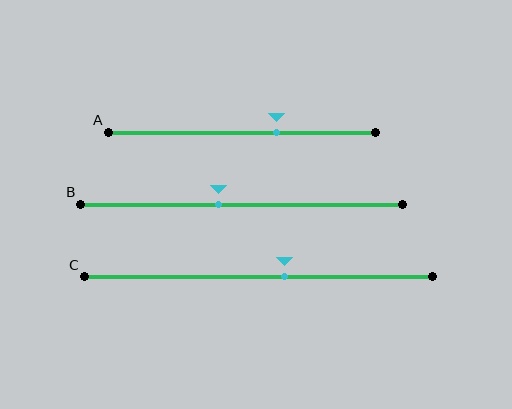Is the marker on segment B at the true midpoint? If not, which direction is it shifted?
No, the marker on segment B is shifted to the left by about 7% of the segment length.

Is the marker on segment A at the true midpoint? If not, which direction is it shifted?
No, the marker on segment A is shifted to the right by about 13% of the segment length.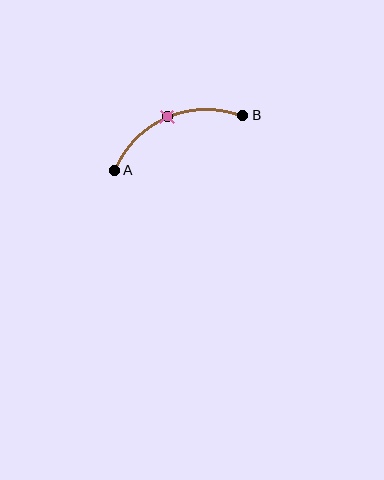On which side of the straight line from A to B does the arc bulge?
The arc bulges above the straight line connecting A and B.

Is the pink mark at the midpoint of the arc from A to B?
Yes. The pink mark lies on the arc at equal arc-length from both A and B — it is the arc midpoint.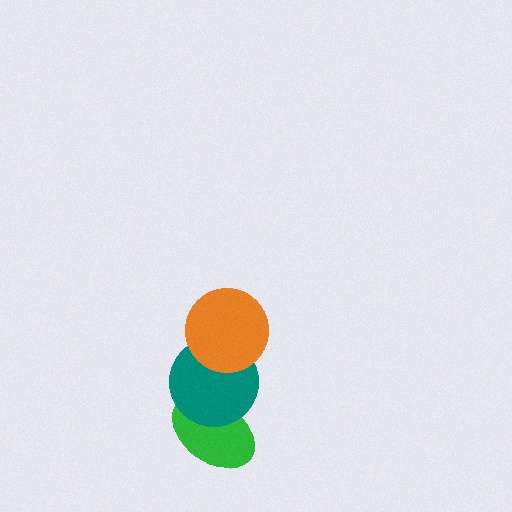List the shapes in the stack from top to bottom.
From top to bottom: the orange circle, the teal circle, the green ellipse.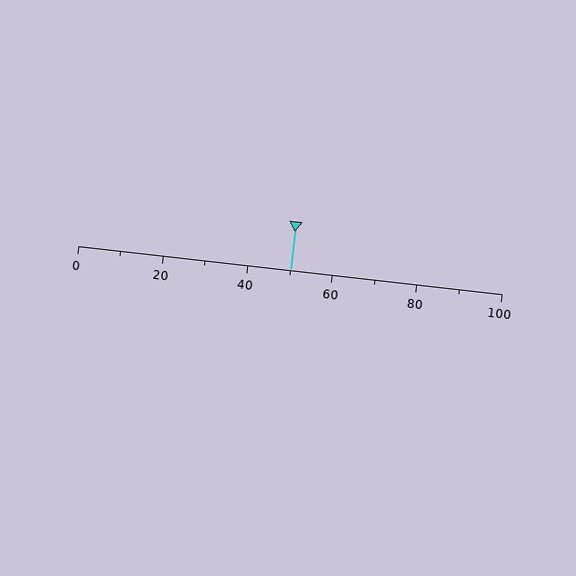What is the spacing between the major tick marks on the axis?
The major ticks are spaced 20 apart.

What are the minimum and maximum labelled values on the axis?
The axis runs from 0 to 100.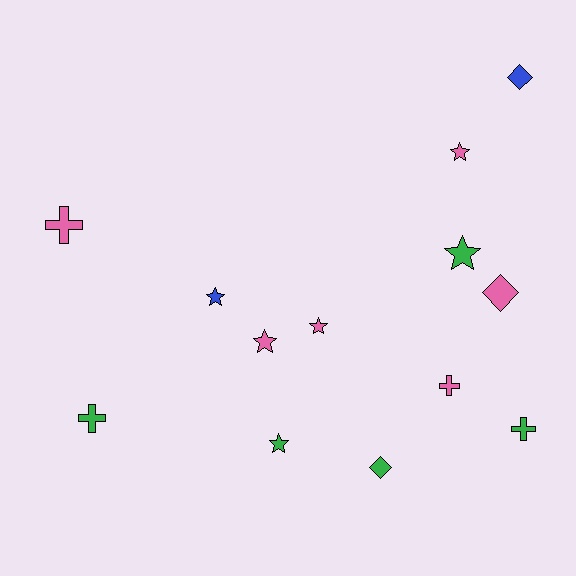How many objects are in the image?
There are 13 objects.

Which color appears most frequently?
Pink, with 6 objects.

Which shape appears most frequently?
Star, with 6 objects.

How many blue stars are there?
There is 1 blue star.